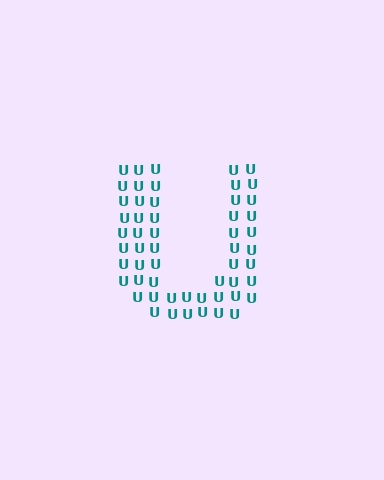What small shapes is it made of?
It is made of small letter U's.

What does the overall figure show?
The overall figure shows the letter U.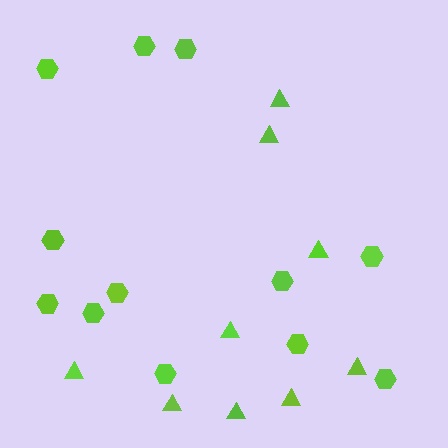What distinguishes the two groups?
There are 2 groups: one group of triangles (9) and one group of hexagons (12).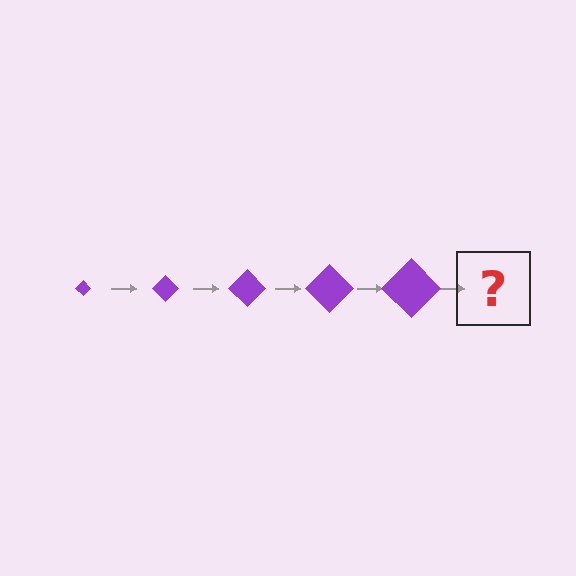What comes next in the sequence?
The next element should be a purple diamond, larger than the previous one.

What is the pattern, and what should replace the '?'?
The pattern is that the diamond gets progressively larger each step. The '?' should be a purple diamond, larger than the previous one.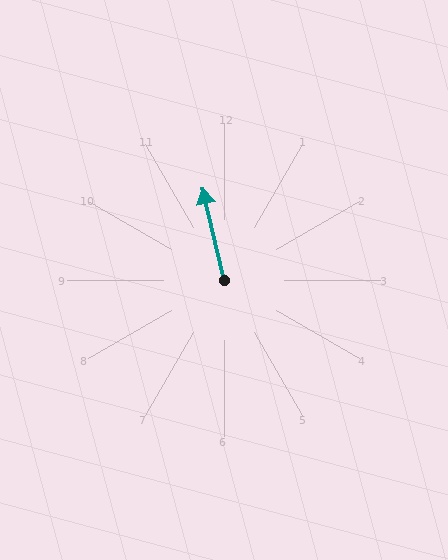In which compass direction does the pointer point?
North.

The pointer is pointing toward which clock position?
Roughly 12 o'clock.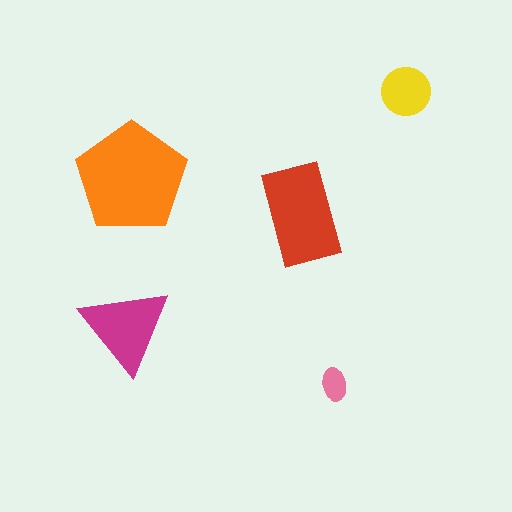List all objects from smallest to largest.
The pink ellipse, the yellow circle, the magenta triangle, the red rectangle, the orange pentagon.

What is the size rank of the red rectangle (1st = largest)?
2nd.